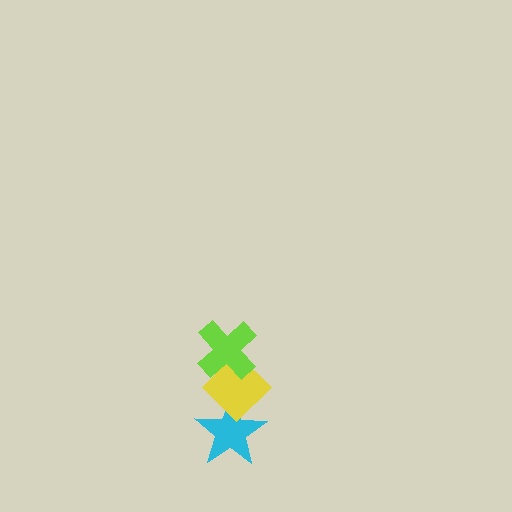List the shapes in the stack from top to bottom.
From top to bottom: the lime cross, the yellow diamond, the cyan star.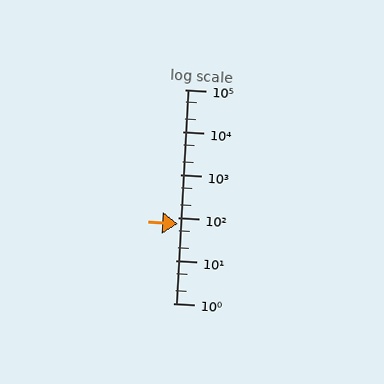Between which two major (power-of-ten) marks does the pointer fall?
The pointer is between 10 and 100.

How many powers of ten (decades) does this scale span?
The scale spans 5 decades, from 1 to 100000.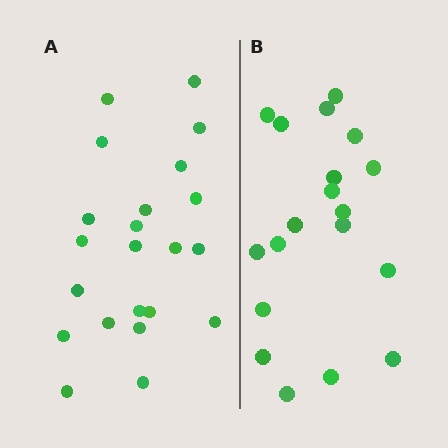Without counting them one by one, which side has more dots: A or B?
Region A (the left region) has more dots.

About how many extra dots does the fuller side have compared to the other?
Region A has just a few more — roughly 2 or 3 more dots than region B.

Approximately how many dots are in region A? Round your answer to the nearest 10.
About 20 dots. (The exact count is 22, which rounds to 20.)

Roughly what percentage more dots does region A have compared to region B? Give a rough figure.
About 15% more.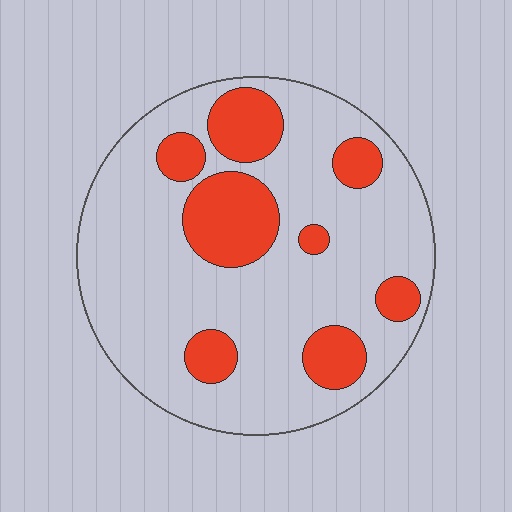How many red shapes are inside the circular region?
8.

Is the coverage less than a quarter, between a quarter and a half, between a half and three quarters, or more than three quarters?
Less than a quarter.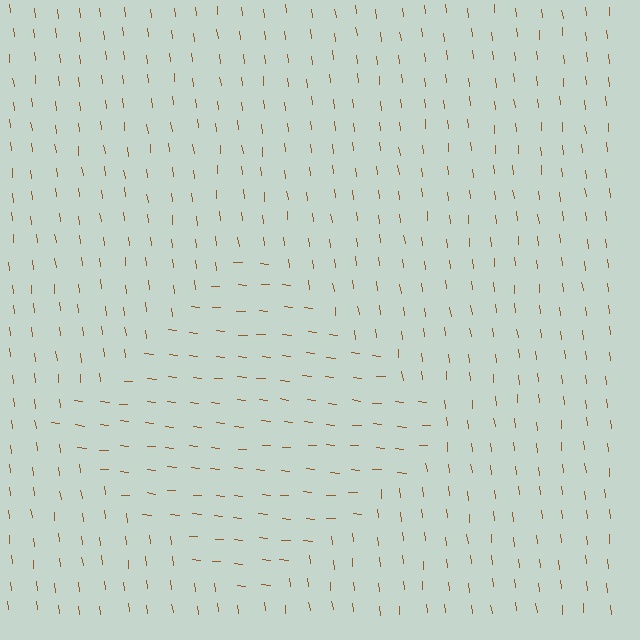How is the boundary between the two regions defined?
The boundary is defined purely by a change in line orientation (approximately 78 degrees difference). All lines are the same color and thickness.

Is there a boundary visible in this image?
Yes, there is a texture boundary formed by a change in line orientation.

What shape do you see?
I see a diamond.